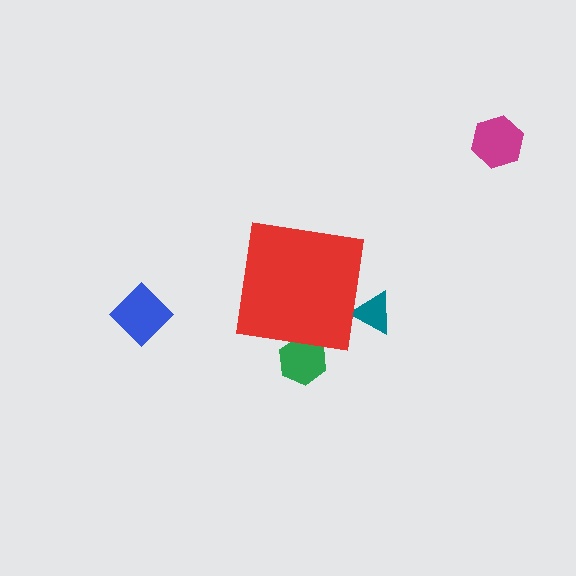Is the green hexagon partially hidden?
Yes, the green hexagon is partially hidden behind the red square.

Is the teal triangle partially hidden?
Yes, the teal triangle is partially hidden behind the red square.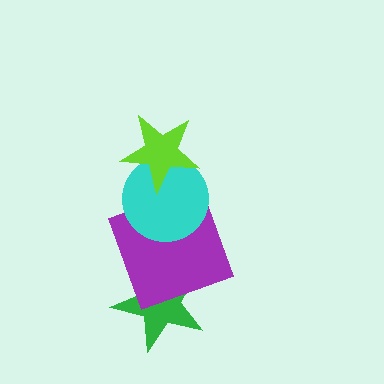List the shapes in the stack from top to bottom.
From top to bottom: the lime star, the cyan circle, the purple square, the green star.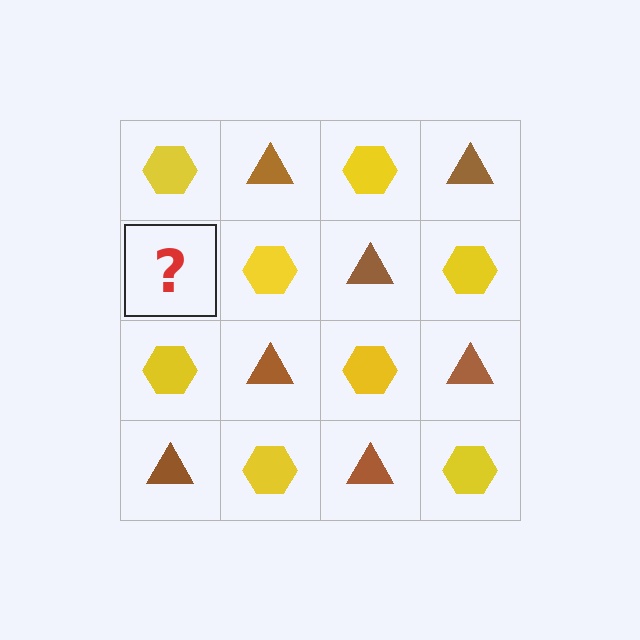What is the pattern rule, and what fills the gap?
The rule is that it alternates yellow hexagon and brown triangle in a checkerboard pattern. The gap should be filled with a brown triangle.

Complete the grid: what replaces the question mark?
The question mark should be replaced with a brown triangle.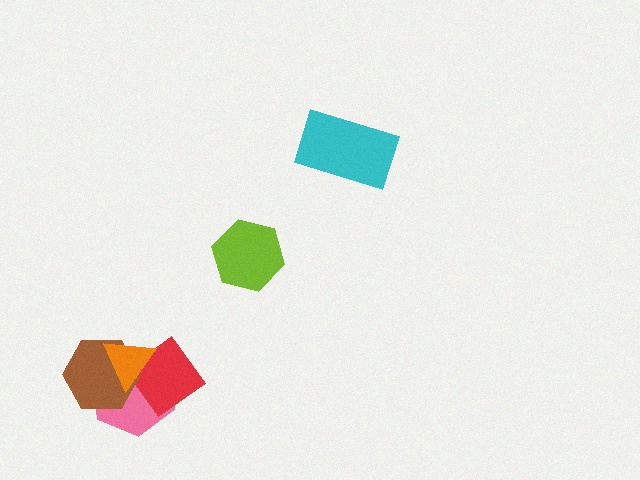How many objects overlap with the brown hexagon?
3 objects overlap with the brown hexagon.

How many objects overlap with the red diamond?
3 objects overlap with the red diamond.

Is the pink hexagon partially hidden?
Yes, it is partially covered by another shape.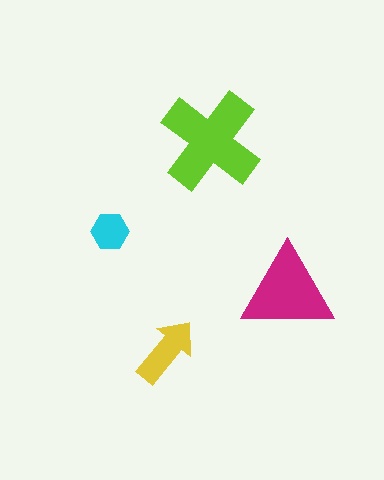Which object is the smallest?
The cyan hexagon.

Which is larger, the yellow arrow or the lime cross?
The lime cross.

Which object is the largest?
The lime cross.